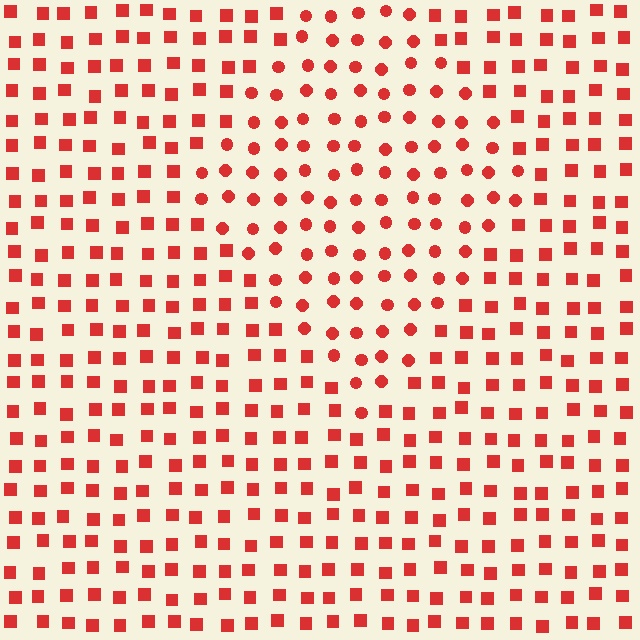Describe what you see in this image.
The image is filled with small red elements arranged in a uniform grid. A diamond-shaped region contains circles, while the surrounding area contains squares. The boundary is defined purely by the change in element shape.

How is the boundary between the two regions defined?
The boundary is defined by a change in element shape: circles inside vs. squares outside. All elements share the same color and spacing.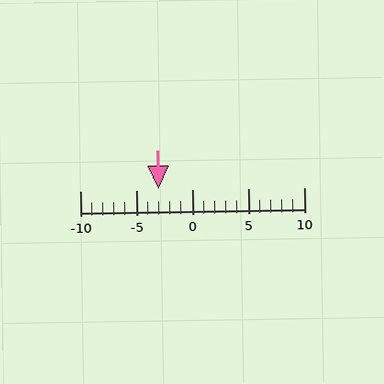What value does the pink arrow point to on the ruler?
The pink arrow points to approximately -3.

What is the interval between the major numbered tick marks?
The major tick marks are spaced 5 units apart.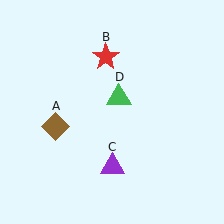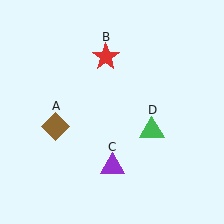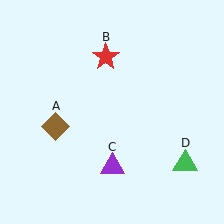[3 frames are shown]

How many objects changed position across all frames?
1 object changed position: green triangle (object D).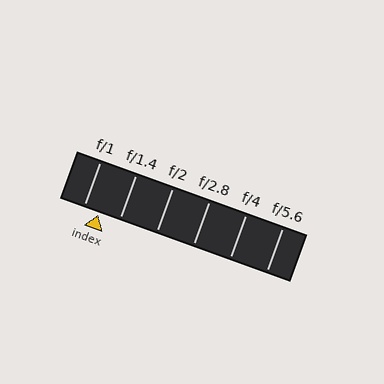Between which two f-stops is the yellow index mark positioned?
The index mark is between f/1 and f/1.4.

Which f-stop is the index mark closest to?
The index mark is closest to f/1.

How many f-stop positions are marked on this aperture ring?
There are 6 f-stop positions marked.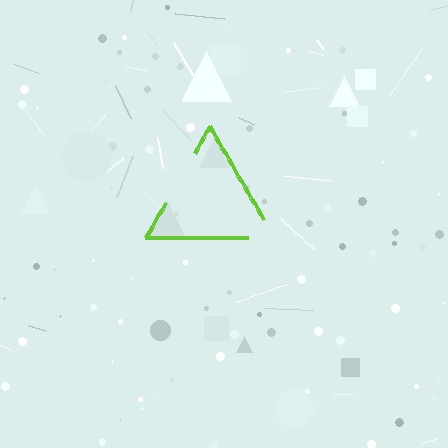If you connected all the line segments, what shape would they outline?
They would outline a triangle.